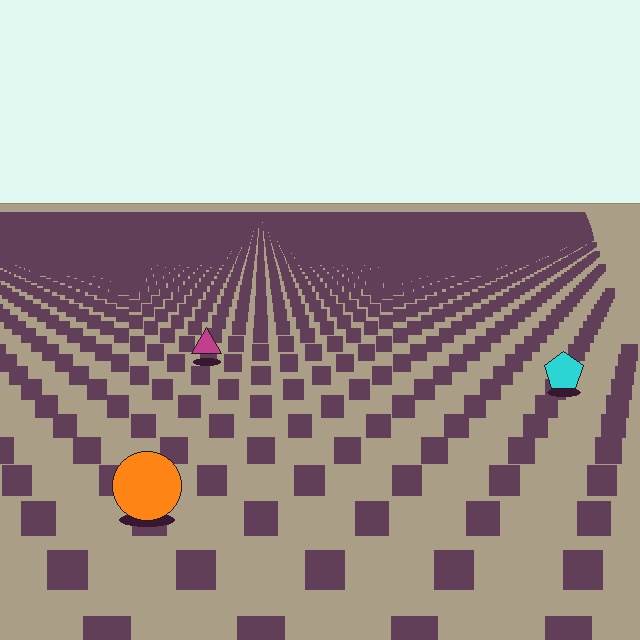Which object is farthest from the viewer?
The magenta triangle is farthest from the viewer. It appears smaller and the ground texture around it is denser.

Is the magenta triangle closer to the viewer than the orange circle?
No. The orange circle is closer — you can tell from the texture gradient: the ground texture is coarser near it.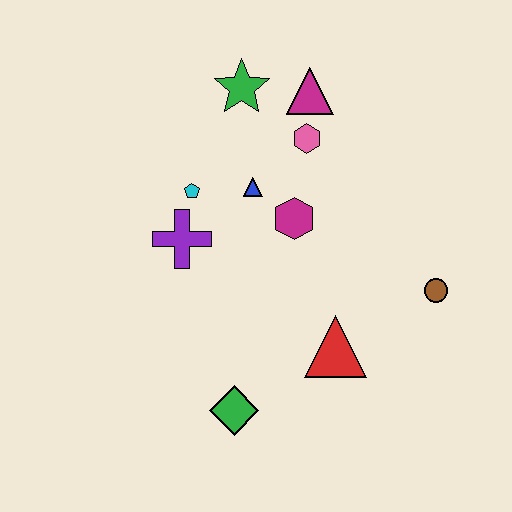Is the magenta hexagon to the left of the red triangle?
Yes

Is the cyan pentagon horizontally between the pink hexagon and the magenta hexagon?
No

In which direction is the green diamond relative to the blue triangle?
The green diamond is below the blue triangle.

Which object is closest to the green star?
The magenta triangle is closest to the green star.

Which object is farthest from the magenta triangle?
The green diamond is farthest from the magenta triangle.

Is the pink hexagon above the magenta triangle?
No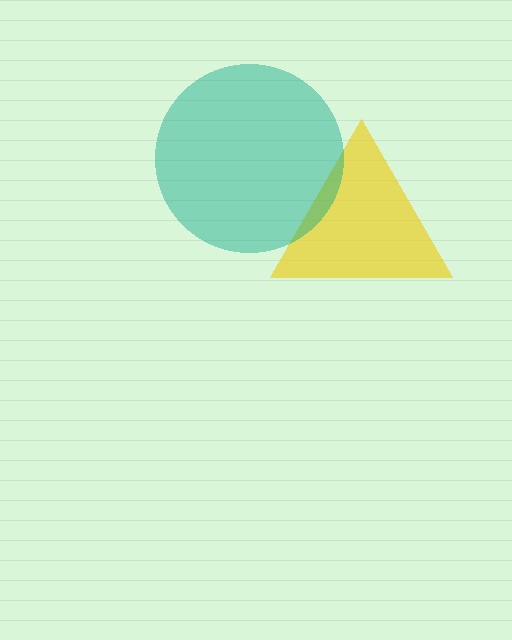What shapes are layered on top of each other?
The layered shapes are: a yellow triangle, a teal circle.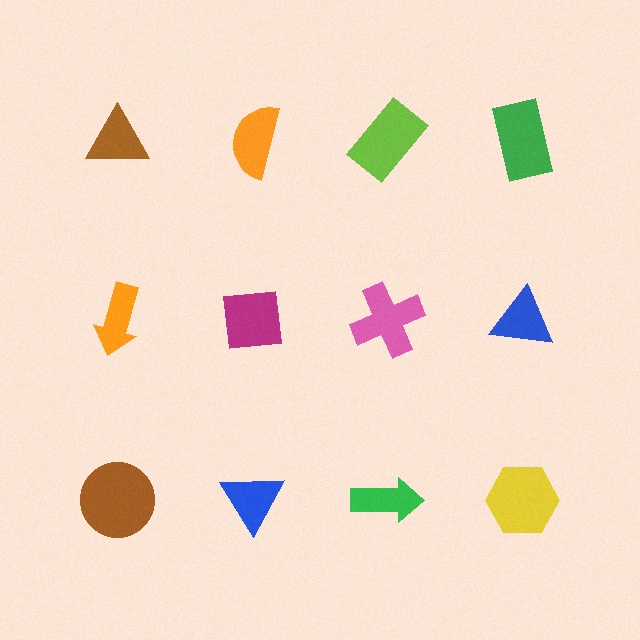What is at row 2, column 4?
A blue triangle.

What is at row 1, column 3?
A lime rectangle.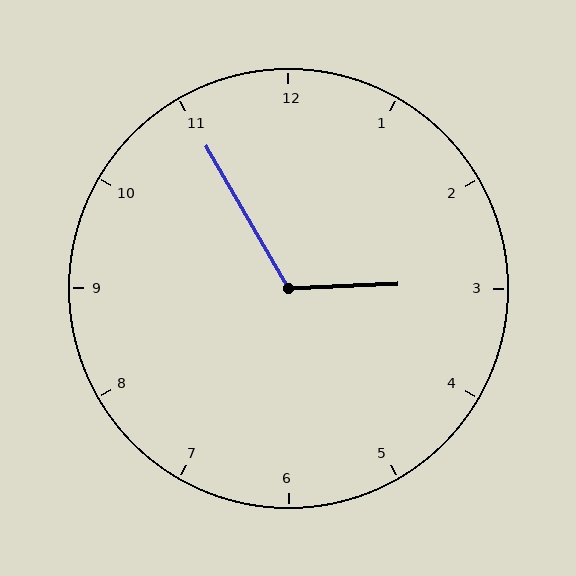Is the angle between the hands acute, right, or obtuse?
It is obtuse.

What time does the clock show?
2:55.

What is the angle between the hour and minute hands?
Approximately 118 degrees.